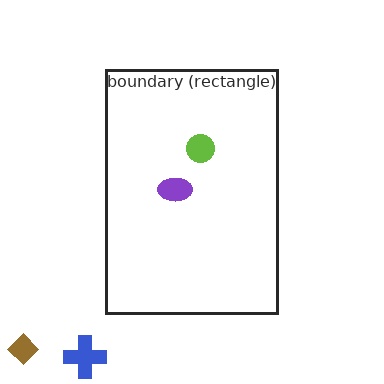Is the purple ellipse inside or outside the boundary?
Inside.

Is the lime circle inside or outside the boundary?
Inside.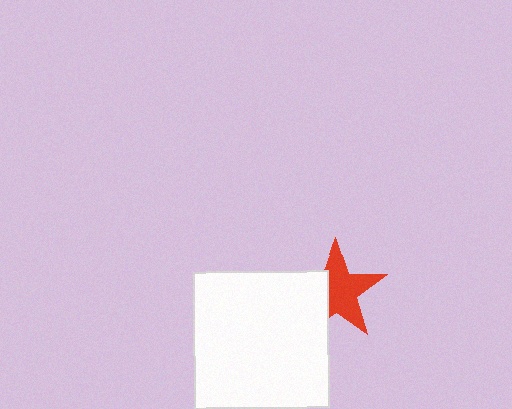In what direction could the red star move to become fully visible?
The red star could move right. That would shift it out from behind the white rectangle entirely.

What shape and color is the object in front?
The object in front is a white rectangle.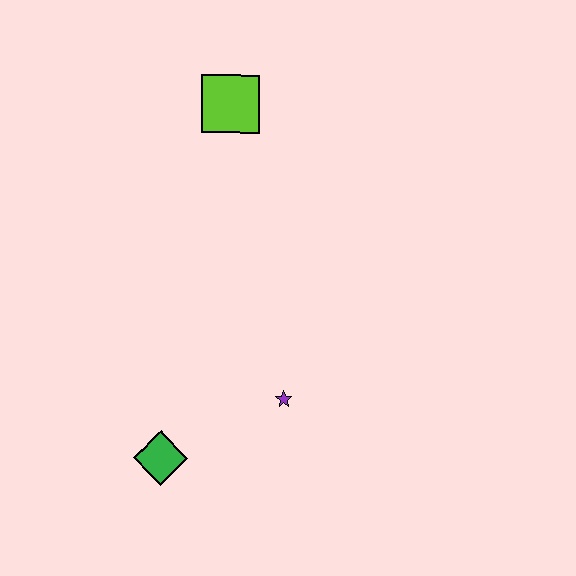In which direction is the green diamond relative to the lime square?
The green diamond is below the lime square.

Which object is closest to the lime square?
The purple star is closest to the lime square.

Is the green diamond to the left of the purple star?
Yes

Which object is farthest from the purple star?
The lime square is farthest from the purple star.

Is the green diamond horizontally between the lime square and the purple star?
No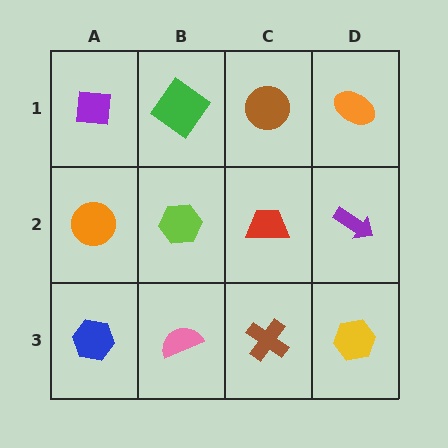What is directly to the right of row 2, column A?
A lime hexagon.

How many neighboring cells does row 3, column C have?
3.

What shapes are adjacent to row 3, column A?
An orange circle (row 2, column A), a pink semicircle (row 3, column B).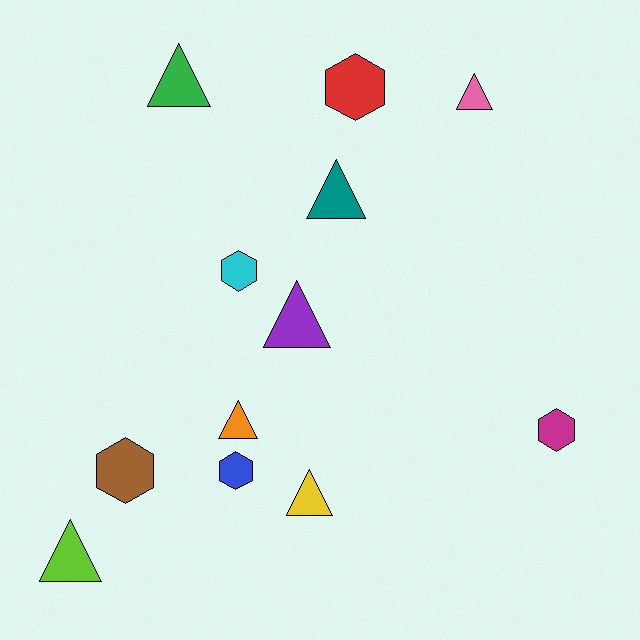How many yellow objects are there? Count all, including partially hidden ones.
There is 1 yellow object.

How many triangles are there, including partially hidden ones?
There are 7 triangles.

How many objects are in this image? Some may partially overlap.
There are 12 objects.